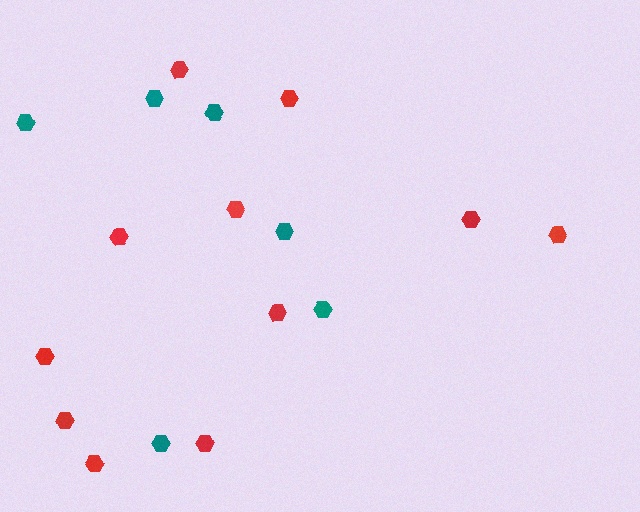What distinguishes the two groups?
There are 2 groups: one group of red hexagons (11) and one group of teal hexagons (6).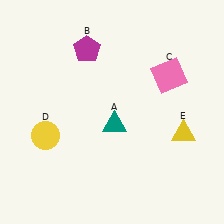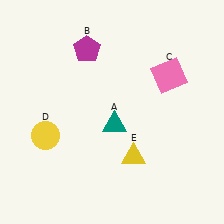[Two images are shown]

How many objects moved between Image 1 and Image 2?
1 object moved between the two images.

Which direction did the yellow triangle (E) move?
The yellow triangle (E) moved left.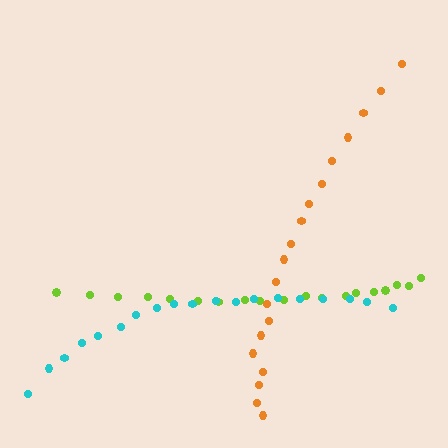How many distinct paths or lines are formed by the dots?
There are 3 distinct paths.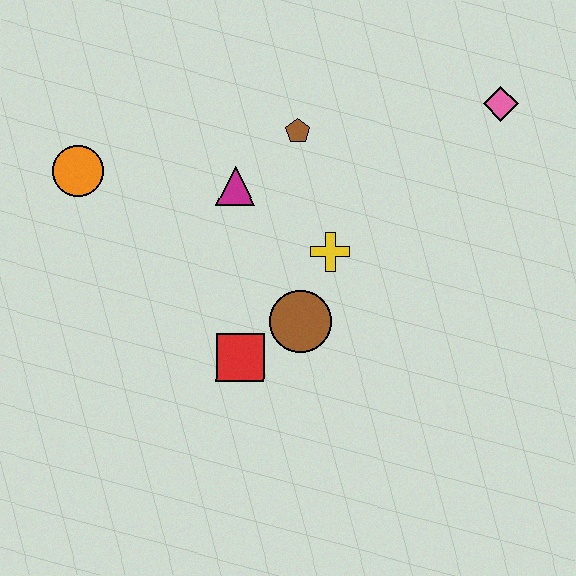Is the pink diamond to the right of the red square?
Yes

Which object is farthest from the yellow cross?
The orange circle is farthest from the yellow cross.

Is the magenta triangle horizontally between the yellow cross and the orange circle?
Yes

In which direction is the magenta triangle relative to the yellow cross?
The magenta triangle is to the left of the yellow cross.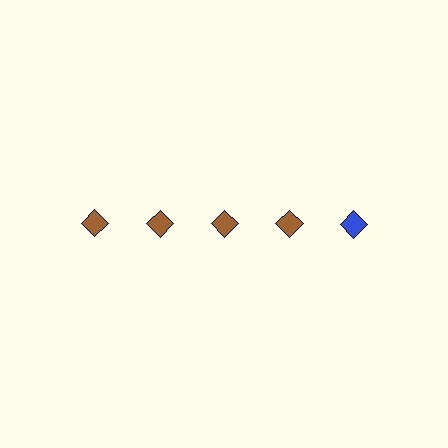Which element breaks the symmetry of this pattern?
The blue diamond in the top row, rightmost column breaks the symmetry. All other shapes are brown diamonds.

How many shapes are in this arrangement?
There are 5 shapes arranged in a grid pattern.